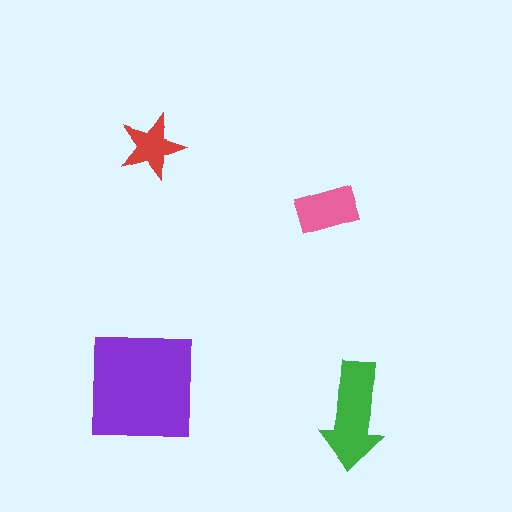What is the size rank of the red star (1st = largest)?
4th.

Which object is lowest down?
The green arrow is bottommost.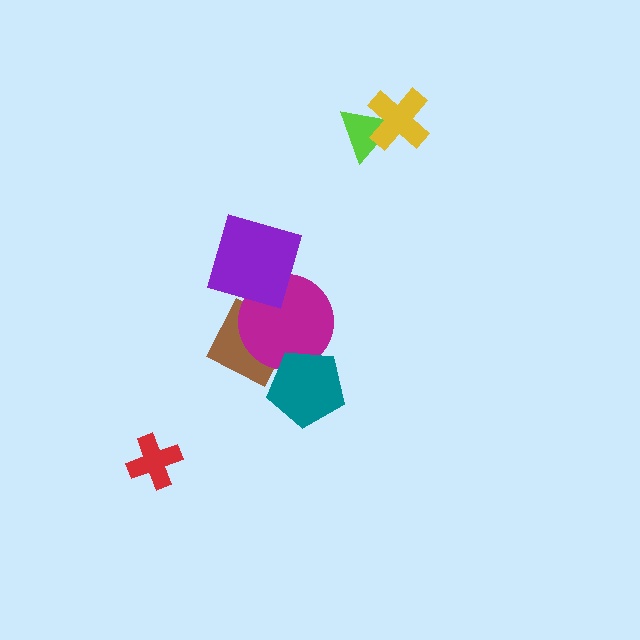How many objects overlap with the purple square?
1 object overlaps with the purple square.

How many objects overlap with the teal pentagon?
2 objects overlap with the teal pentagon.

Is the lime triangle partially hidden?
Yes, it is partially covered by another shape.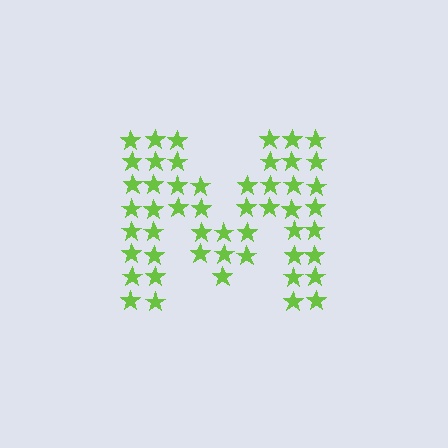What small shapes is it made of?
It is made of small stars.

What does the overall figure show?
The overall figure shows the letter M.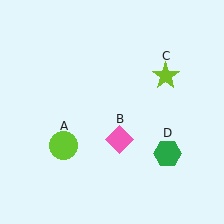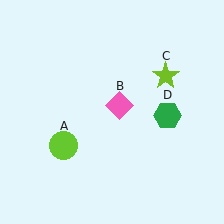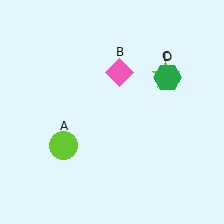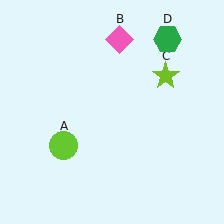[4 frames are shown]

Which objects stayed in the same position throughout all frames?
Lime circle (object A) and lime star (object C) remained stationary.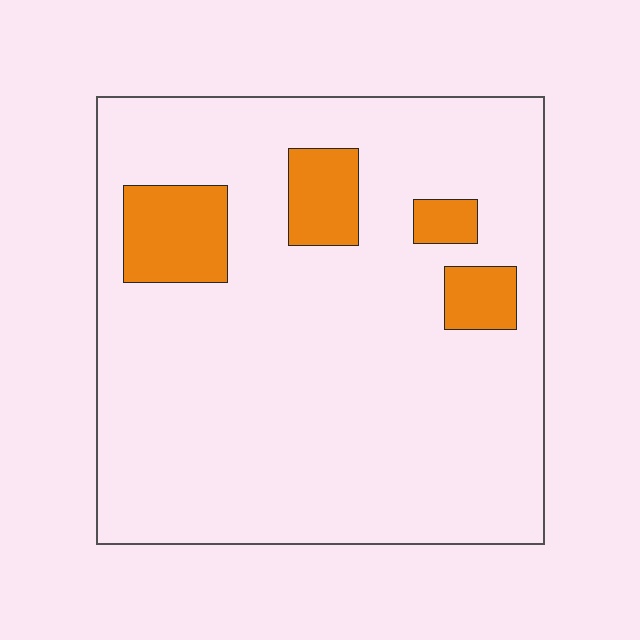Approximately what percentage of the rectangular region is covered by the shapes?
Approximately 10%.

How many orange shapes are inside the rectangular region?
4.